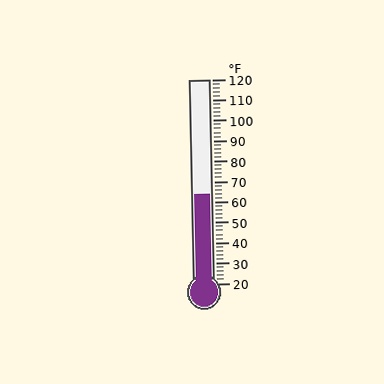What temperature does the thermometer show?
The thermometer shows approximately 64°F.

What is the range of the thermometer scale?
The thermometer scale ranges from 20°F to 120°F.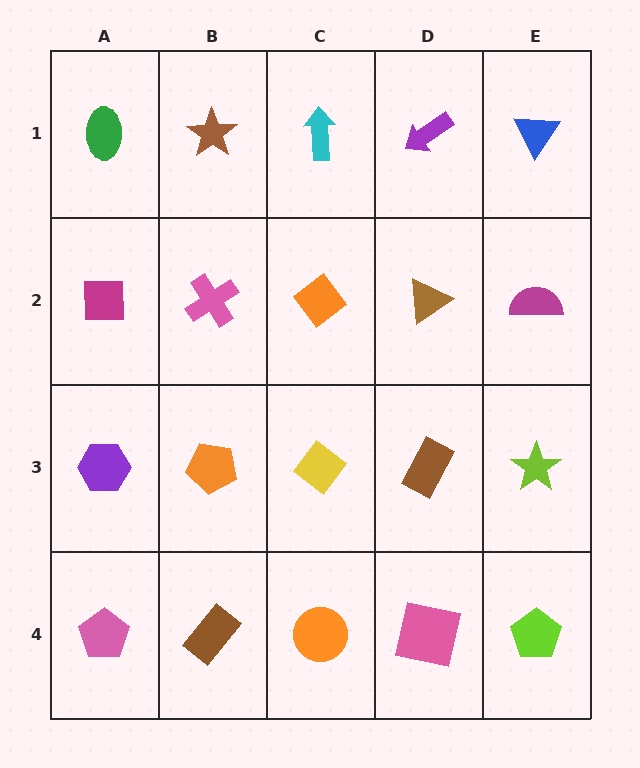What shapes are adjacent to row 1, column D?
A brown triangle (row 2, column D), a cyan arrow (row 1, column C), a blue triangle (row 1, column E).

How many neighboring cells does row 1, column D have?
3.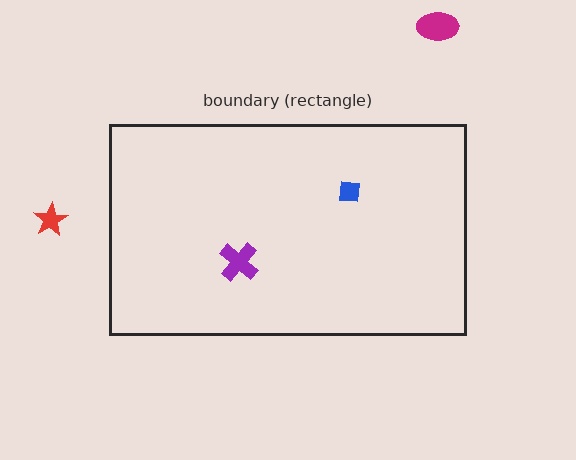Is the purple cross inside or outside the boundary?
Inside.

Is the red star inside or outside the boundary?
Outside.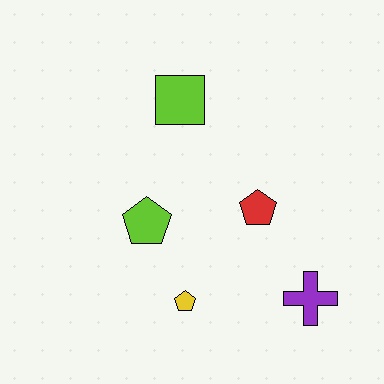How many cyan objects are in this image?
There are no cyan objects.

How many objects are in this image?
There are 5 objects.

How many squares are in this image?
There is 1 square.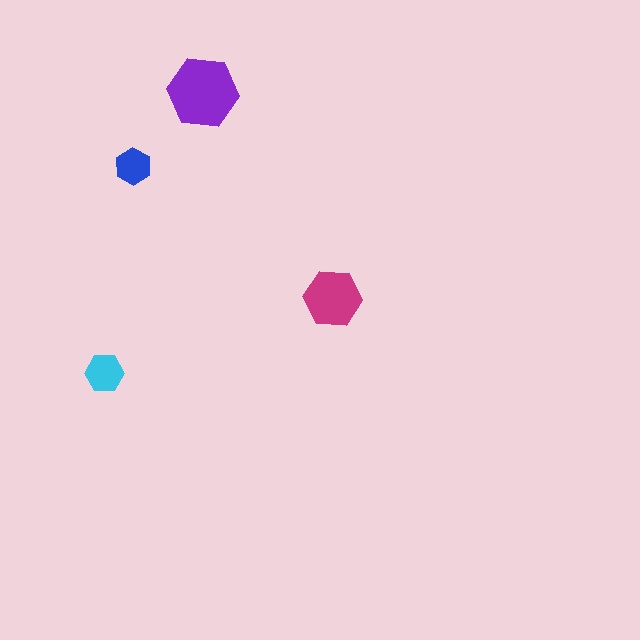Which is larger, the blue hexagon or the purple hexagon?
The purple one.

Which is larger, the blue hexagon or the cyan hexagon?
The cyan one.